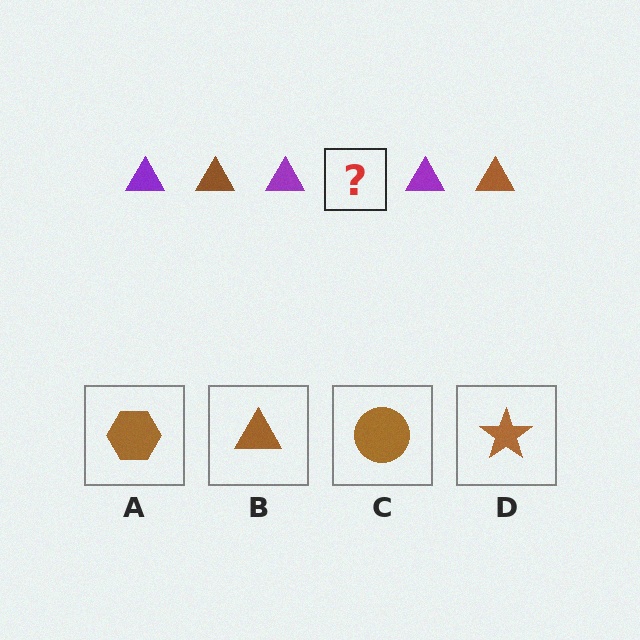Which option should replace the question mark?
Option B.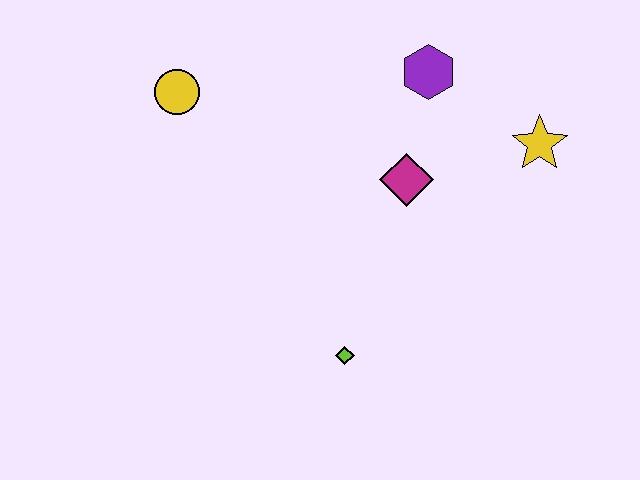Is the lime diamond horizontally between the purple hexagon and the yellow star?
No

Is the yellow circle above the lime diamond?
Yes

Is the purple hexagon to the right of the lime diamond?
Yes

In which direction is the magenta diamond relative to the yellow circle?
The magenta diamond is to the right of the yellow circle.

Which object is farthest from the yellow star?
The yellow circle is farthest from the yellow star.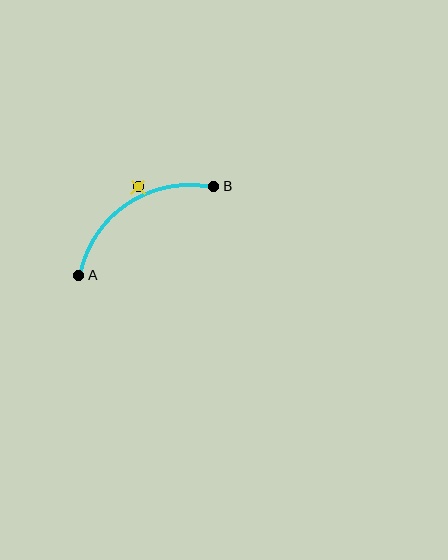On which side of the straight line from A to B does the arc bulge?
The arc bulges above the straight line connecting A and B.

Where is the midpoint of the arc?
The arc midpoint is the point on the curve farthest from the straight line joining A and B. It sits above that line.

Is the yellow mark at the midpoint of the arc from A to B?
No — the yellow mark does not lie on the arc at all. It sits slightly outside the curve.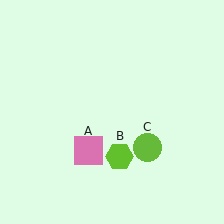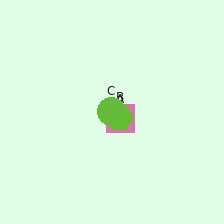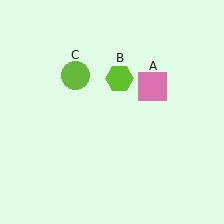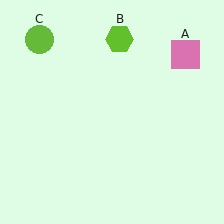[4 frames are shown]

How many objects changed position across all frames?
3 objects changed position: pink square (object A), lime hexagon (object B), lime circle (object C).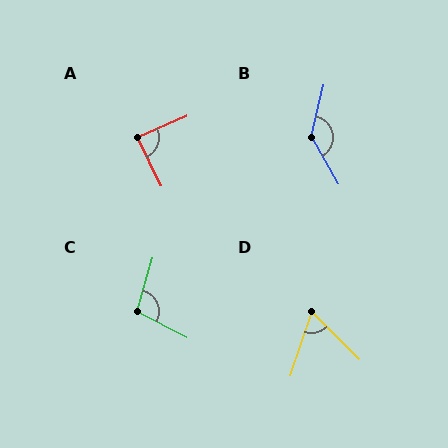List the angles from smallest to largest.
D (64°), A (88°), C (101°), B (137°).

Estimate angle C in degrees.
Approximately 101 degrees.